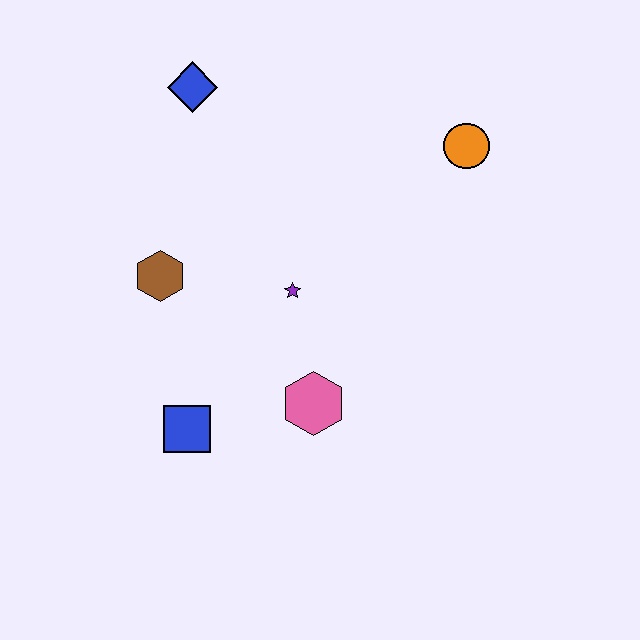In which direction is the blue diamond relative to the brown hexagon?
The blue diamond is above the brown hexagon.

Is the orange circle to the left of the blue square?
No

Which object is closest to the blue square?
The pink hexagon is closest to the blue square.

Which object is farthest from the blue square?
The orange circle is farthest from the blue square.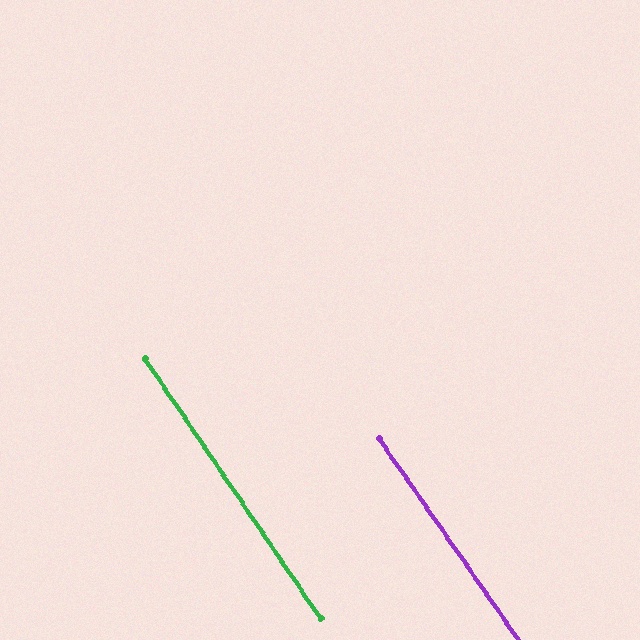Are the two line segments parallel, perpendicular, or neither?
Parallel — their directions differ by only 0.5°.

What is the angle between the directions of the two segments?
Approximately 1 degree.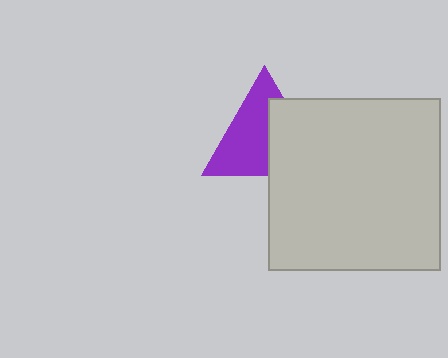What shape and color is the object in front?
The object in front is a light gray square.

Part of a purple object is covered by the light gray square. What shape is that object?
It is a triangle.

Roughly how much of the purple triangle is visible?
About half of it is visible (roughly 57%).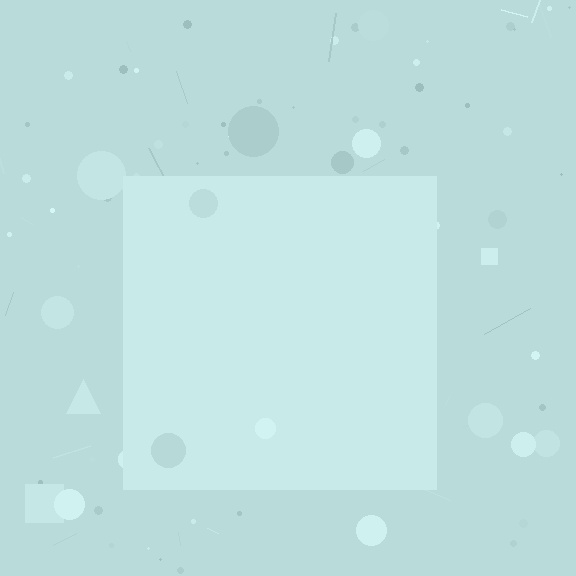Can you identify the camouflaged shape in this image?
The camouflaged shape is a square.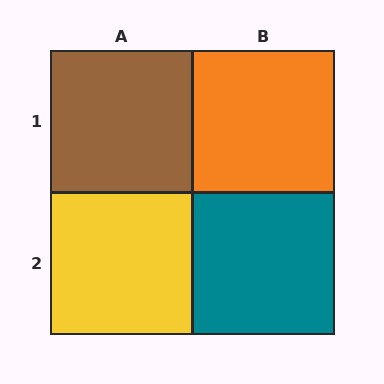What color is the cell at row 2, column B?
Teal.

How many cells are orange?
1 cell is orange.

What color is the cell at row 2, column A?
Yellow.